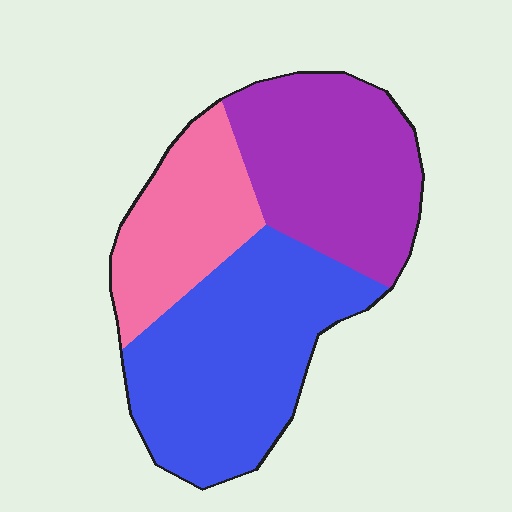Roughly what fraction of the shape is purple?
Purple takes up about one third (1/3) of the shape.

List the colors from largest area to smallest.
From largest to smallest: blue, purple, pink.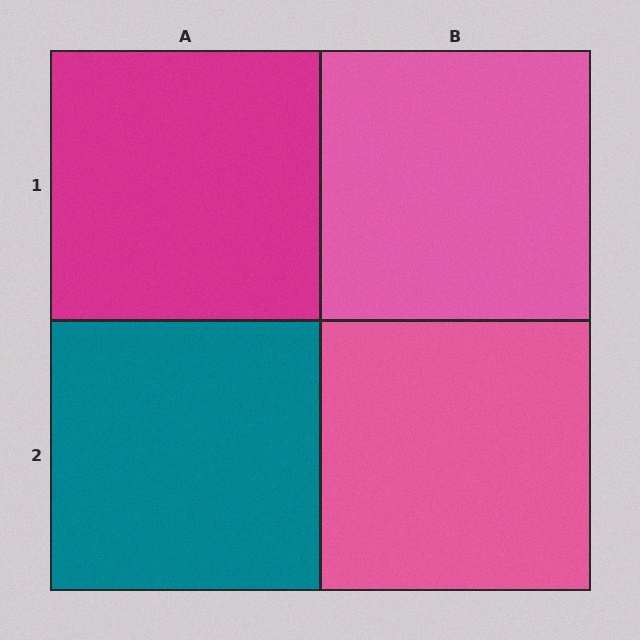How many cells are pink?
2 cells are pink.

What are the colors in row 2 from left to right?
Teal, pink.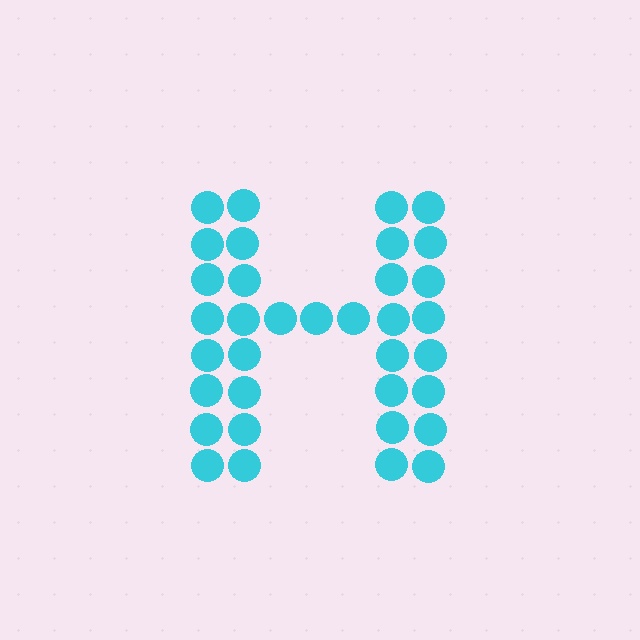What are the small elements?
The small elements are circles.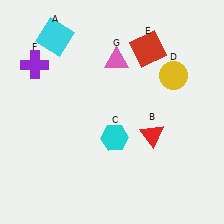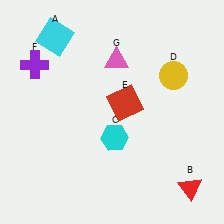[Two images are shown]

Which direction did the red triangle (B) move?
The red triangle (B) moved down.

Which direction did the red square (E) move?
The red square (E) moved down.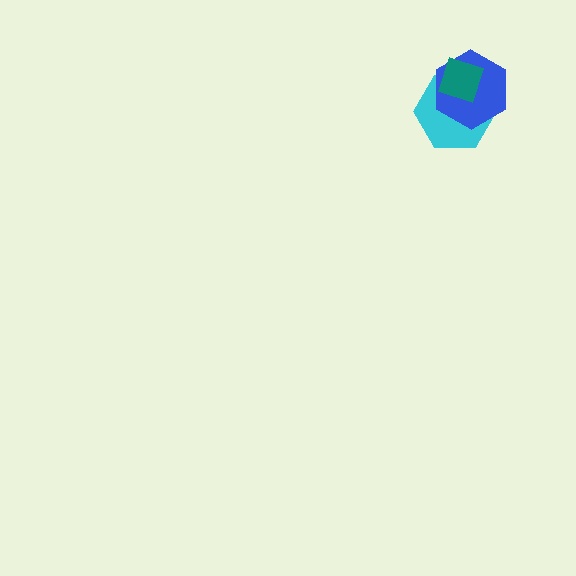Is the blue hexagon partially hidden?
Yes, it is partially covered by another shape.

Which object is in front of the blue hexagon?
The teal diamond is in front of the blue hexagon.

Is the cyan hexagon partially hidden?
Yes, it is partially covered by another shape.